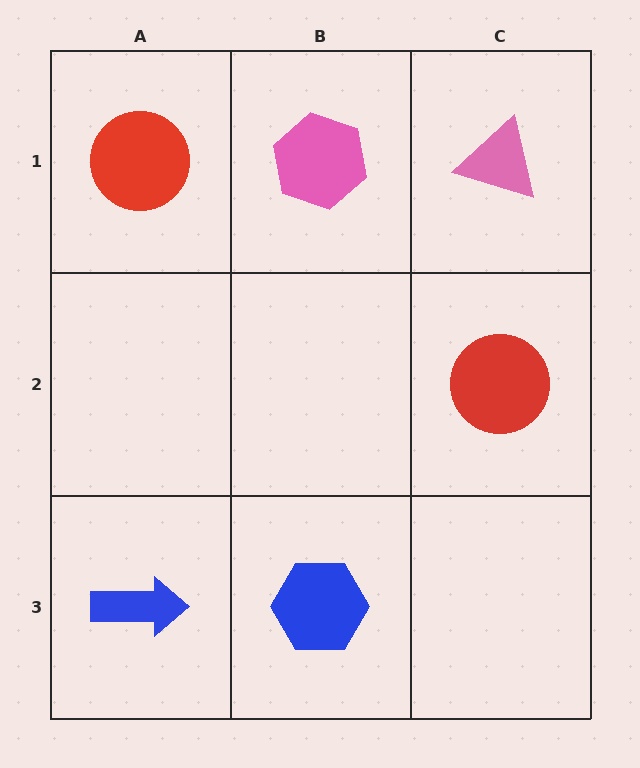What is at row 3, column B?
A blue hexagon.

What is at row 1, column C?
A pink triangle.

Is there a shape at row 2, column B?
No, that cell is empty.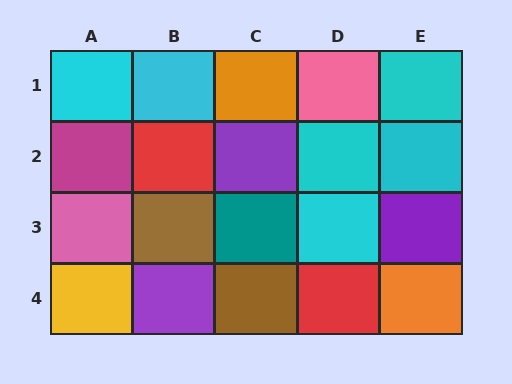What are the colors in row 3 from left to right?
Pink, brown, teal, cyan, purple.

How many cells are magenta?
1 cell is magenta.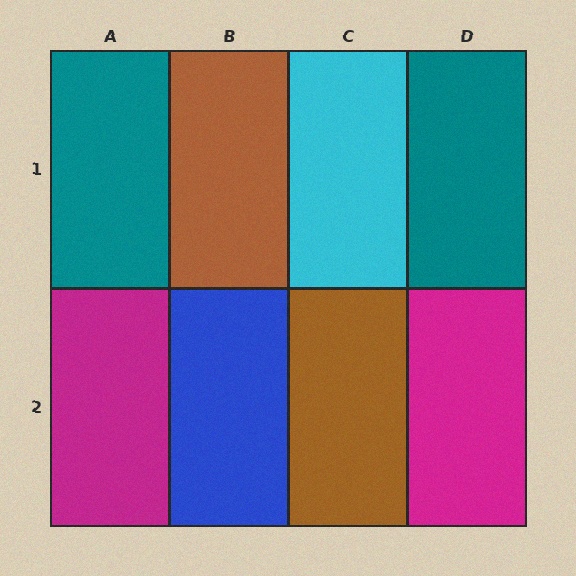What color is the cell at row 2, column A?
Magenta.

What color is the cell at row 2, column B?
Blue.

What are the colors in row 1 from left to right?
Teal, brown, cyan, teal.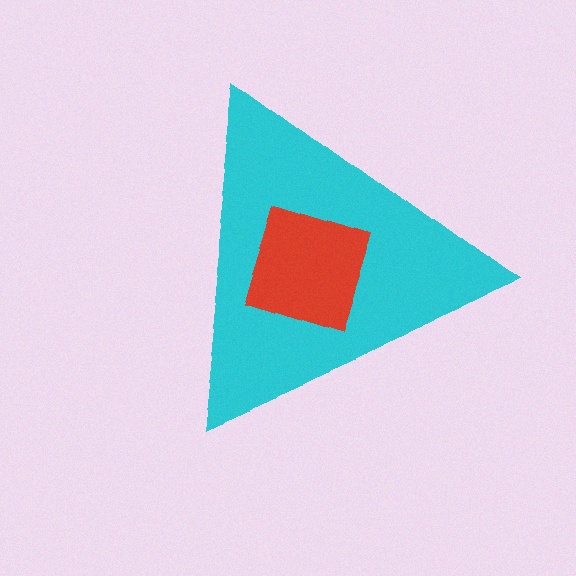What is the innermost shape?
The red square.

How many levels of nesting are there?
2.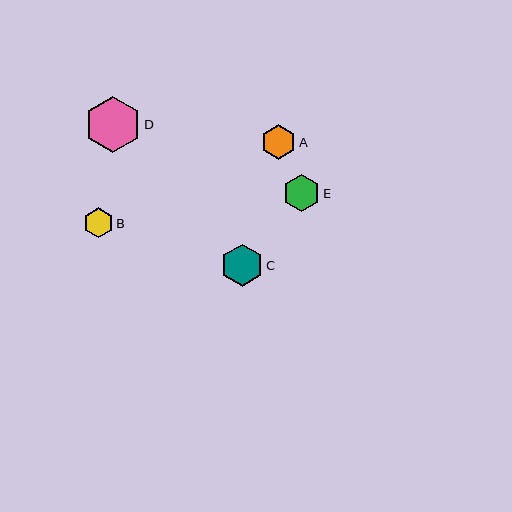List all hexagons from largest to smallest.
From largest to smallest: D, C, E, A, B.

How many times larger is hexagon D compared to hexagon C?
Hexagon D is approximately 1.3 times the size of hexagon C.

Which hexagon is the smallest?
Hexagon B is the smallest with a size of approximately 29 pixels.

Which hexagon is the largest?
Hexagon D is the largest with a size of approximately 56 pixels.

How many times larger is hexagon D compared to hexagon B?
Hexagon D is approximately 1.9 times the size of hexagon B.